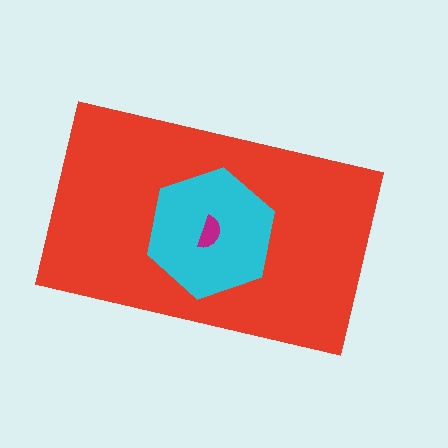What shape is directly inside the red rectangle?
The cyan hexagon.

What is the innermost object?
The magenta semicircle.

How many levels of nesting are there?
3.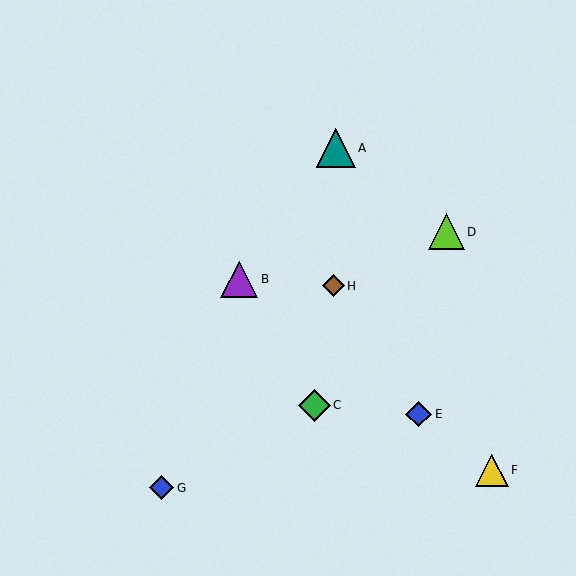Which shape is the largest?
The teal triangle (labeled A) is the largest.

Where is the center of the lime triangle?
The center of the lime triangle is at (446, 232).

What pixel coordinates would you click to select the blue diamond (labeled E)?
Click at (419, 414) to select the blue diamond E.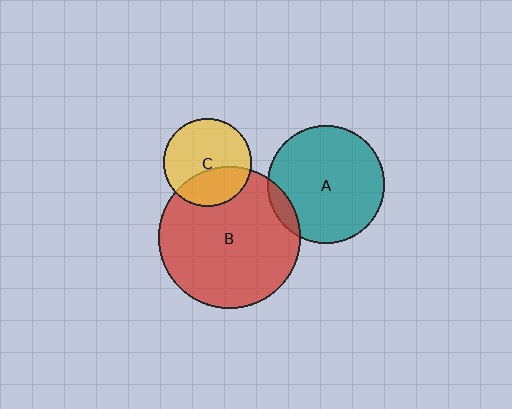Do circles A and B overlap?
Yes.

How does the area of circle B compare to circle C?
Approximately 2.6 times.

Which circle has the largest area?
Circle B (red).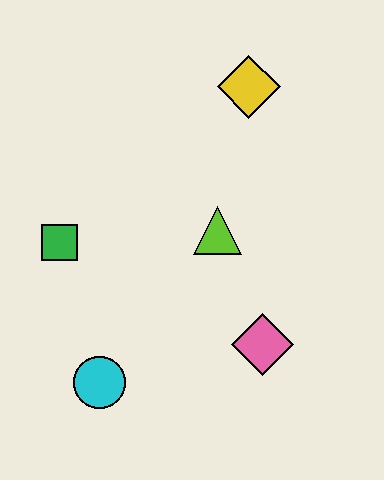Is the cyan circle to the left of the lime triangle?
Yes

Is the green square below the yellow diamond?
Yes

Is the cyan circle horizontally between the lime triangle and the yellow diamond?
No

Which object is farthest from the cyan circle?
The yellow diamond is farthest from the cyan circle.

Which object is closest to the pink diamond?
The lime triangle is closest to the pink diamond.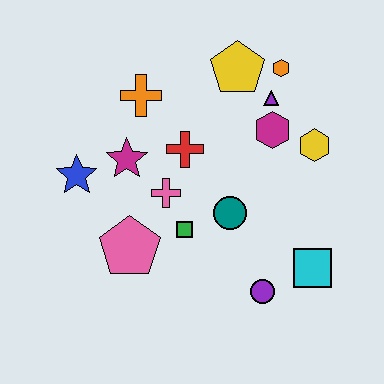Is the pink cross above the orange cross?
No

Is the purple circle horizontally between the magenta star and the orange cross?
No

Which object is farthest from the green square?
The orange hexagon is farthest from the green square.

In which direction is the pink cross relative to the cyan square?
The pink cross is to the left of the cyan square.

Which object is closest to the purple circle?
The cyan square is closest to the purple circle.